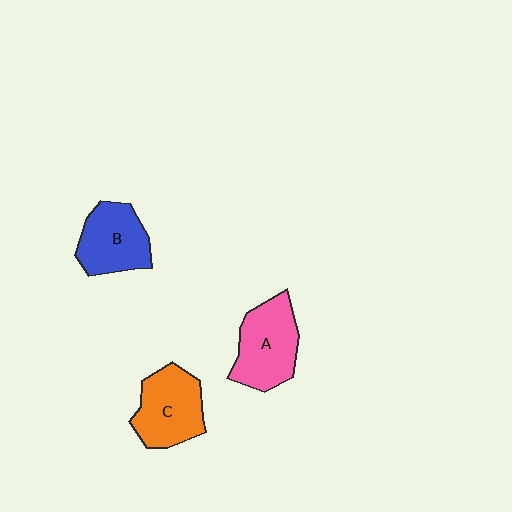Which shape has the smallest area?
Shape B (blue).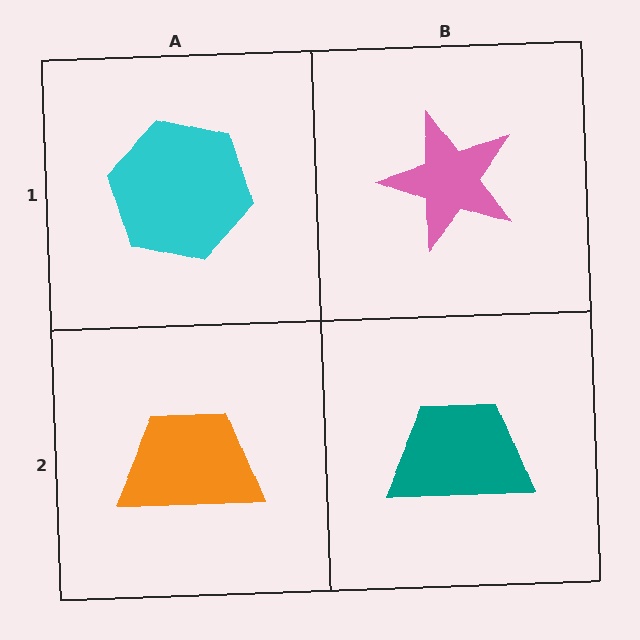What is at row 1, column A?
A cyan hexagon.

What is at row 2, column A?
An orange trapezoid.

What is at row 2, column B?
A teal trapezoid.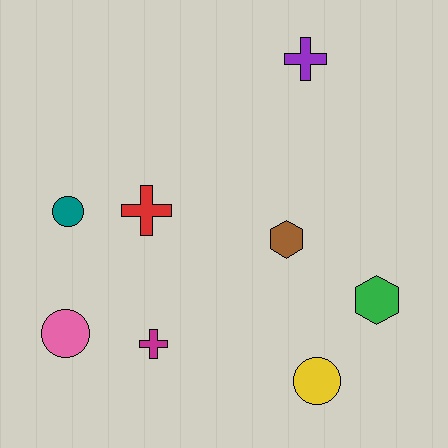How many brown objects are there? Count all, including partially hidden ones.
There is 1 brown object.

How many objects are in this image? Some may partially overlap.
There are 8 objects.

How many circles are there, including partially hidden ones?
There are 3 circles.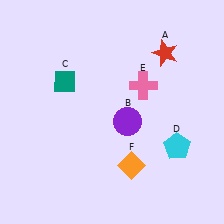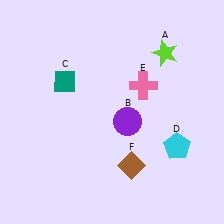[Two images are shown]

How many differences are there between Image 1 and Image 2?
There are 2 differences between the two images.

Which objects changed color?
A changed from red to lime. F changed from orange to brown.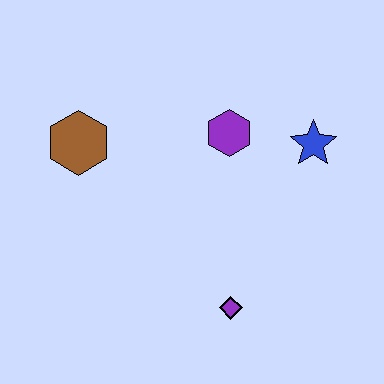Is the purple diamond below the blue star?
Yes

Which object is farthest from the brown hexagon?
The blue star is farthest from the brown hexagon.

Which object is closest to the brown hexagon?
The purple hexagon is closest to the brown hexagon.